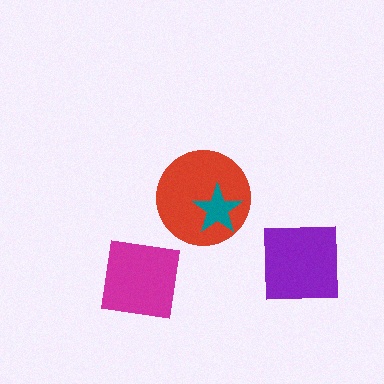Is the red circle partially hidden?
Yes, it is partially covered by another shape.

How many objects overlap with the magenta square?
0 objects overlap with the magenta square.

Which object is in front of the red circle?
The teal star is in front of the red circle.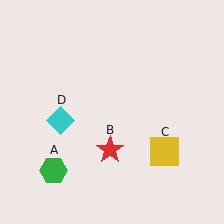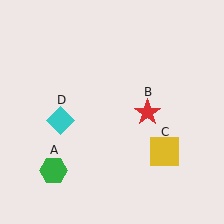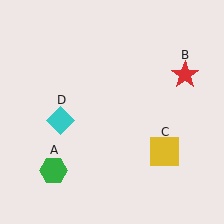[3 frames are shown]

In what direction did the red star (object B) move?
The red star (object B) moved up and to the right.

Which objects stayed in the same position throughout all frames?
Green hexagon (object A) and yellow square (object C) and cyan diamond (object D) remained stationary.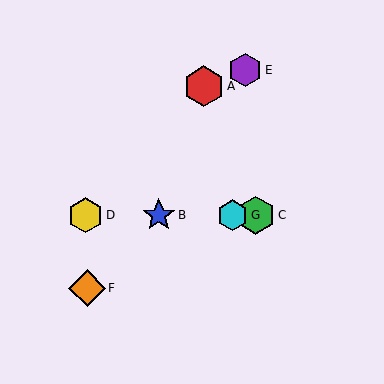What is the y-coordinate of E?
Object E is at y≈70.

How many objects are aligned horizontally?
4 objects (B, C, D, G) are aligned horizontally.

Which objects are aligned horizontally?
Objects B, C, D, G are aligned horizontally.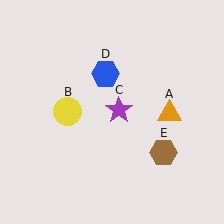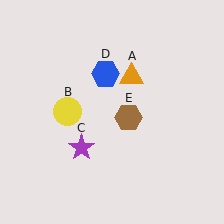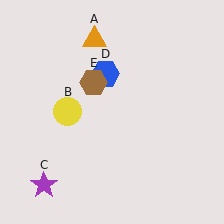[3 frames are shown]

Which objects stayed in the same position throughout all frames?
Yellow circle (object B) and blue hexagon (object D) remained stationary.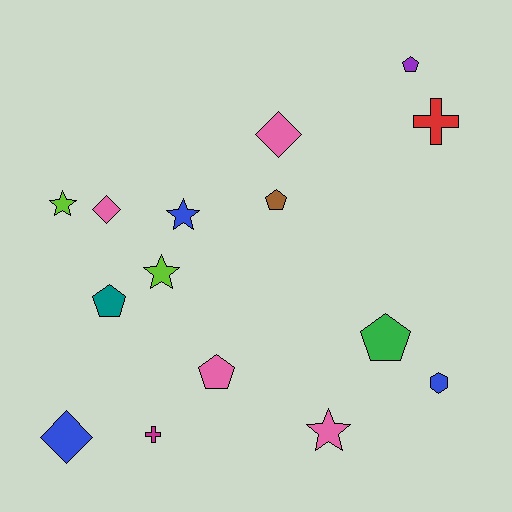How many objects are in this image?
There are 15 objects.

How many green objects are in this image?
There is 1 green object.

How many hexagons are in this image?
There is 1 hexagon.